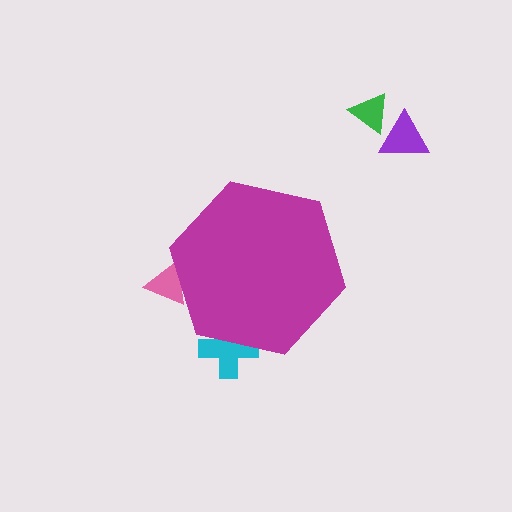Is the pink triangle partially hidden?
Yes, the pink triangle is partially hidden behind the magenta hexagon.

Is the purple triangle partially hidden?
No, the purple triangle is fully visible.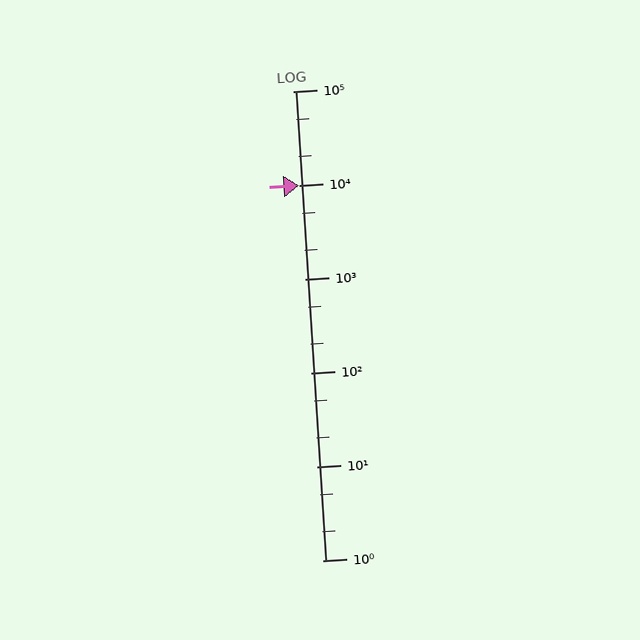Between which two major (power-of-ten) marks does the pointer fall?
The pointer is between 10000 and 100000.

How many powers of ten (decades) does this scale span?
The scale spans 5 decades, from 1 to 100000.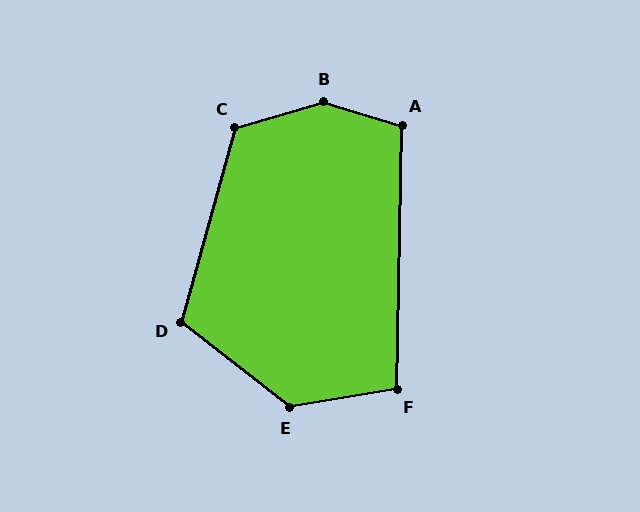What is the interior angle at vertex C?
Approximately 122 degrees (obtuse).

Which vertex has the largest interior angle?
B, at approximately 147 degrees.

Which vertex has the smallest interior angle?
F, at approximately 101 degrees.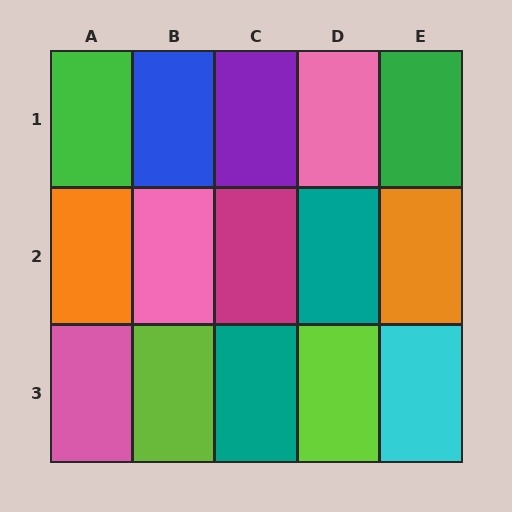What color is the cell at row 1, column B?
Blue.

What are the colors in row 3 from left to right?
Pink, lime, teal, lime, cyan.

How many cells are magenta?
1 cell is magenta.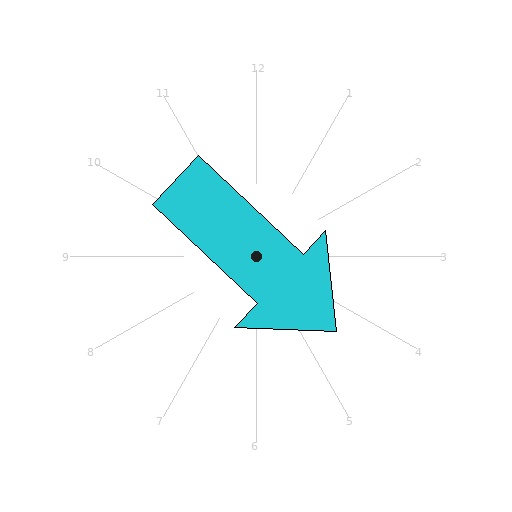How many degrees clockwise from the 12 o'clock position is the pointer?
Approximately 133 degrees.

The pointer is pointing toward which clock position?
Roughly 4 o'clock.